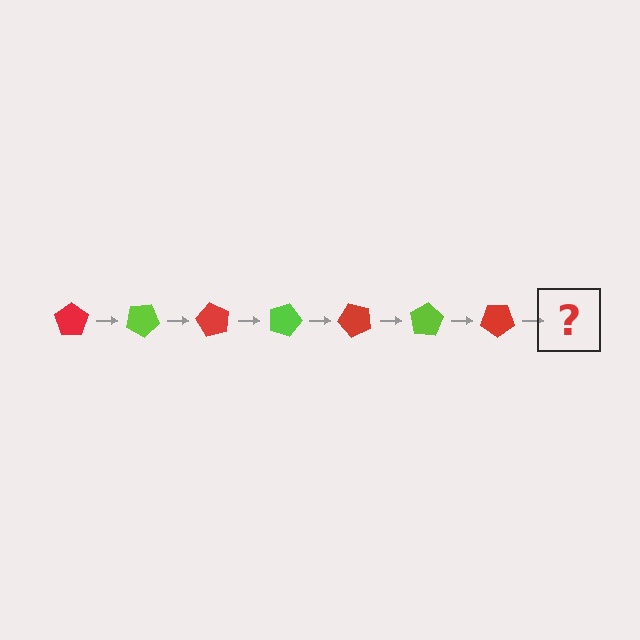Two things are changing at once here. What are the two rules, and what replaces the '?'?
The two rules are that it rotates 30 degrees each step and the color cycles through red and lime. The '?' should be a lime pentagon, rotated 210 degrees from the start.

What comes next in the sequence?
The next element should be a lime pentagon, rotated 210 degrees from the start.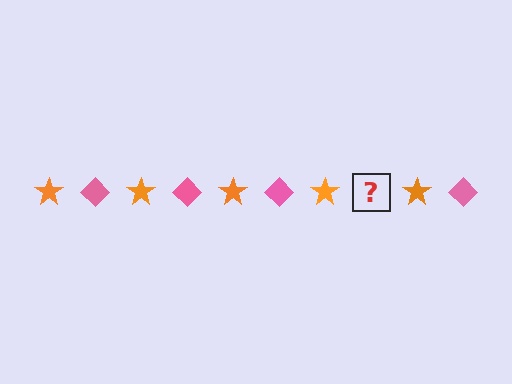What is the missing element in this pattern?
The missing element is a pink diamond.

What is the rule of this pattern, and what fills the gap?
The rule is that the pattern alternates between orange star and pink diamond. The gap should be filled with a pink diamond.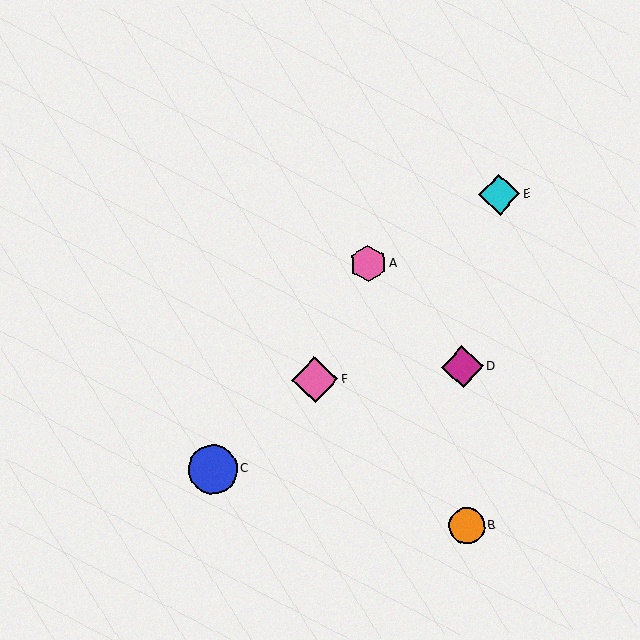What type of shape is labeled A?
Shape A is a pink hexagon.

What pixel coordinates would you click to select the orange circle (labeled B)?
Click at (467, 526) to select the orange circle B.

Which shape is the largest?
The blue circle (labeled C) is the largest.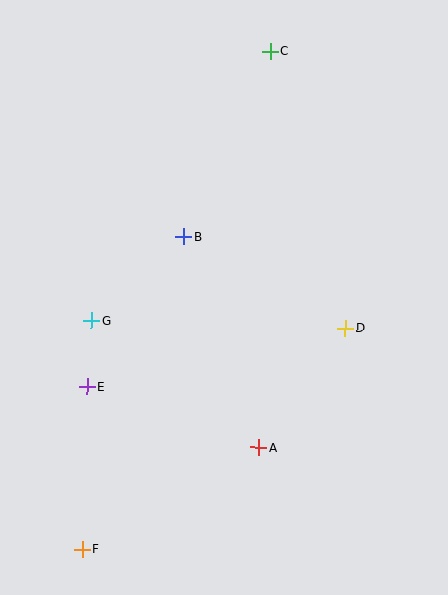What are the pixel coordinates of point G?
Point G is at (91, 321).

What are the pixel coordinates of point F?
Point F is at (82, 549).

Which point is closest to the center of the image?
Point B at (184, 237) is closest to the center.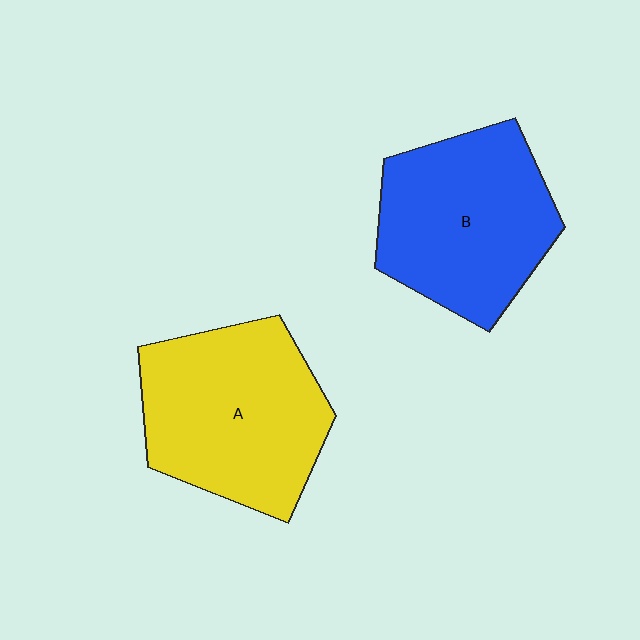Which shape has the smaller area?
Shape B (blue).